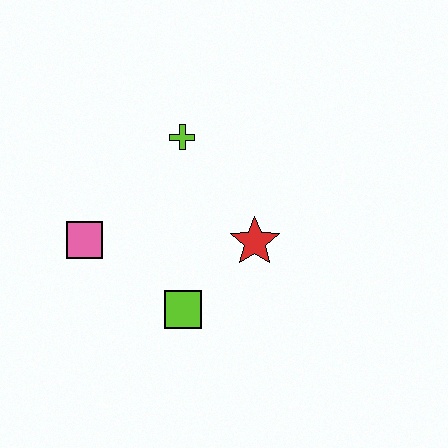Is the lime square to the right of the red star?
No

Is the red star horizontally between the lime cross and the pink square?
No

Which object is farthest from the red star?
The pink square is farthest from the red star.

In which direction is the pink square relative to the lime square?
The pink square is to the left of the lime square.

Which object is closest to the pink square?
The lime square is closest to the pink square.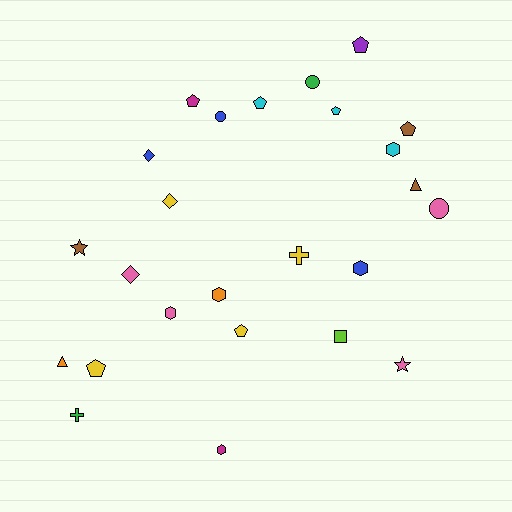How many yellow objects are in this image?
There are 4 yellow objects.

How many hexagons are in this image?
There are 5 hexagons.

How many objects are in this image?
There are 25 objects.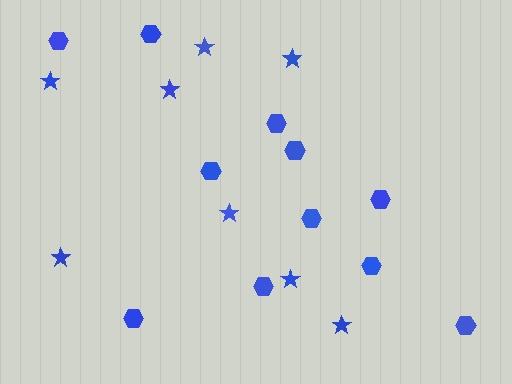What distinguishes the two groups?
There are 2 groups: one group of hexagons (11) and one group of stars (8).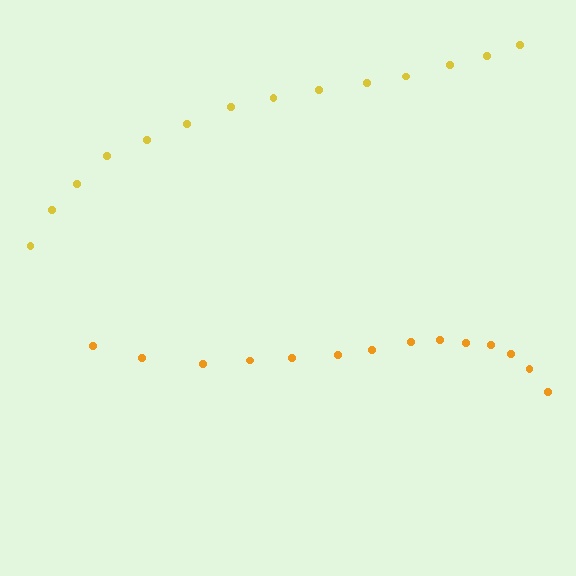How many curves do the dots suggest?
There are 2 distinct paths.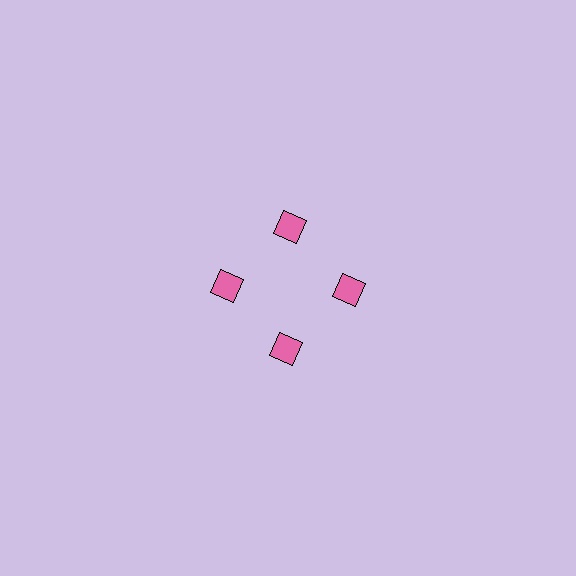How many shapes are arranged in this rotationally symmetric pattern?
There are 4 shapes, arranged in 4 groups of 1.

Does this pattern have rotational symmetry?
Yes, this pattern has 4-fold rotational symmetry. It looks the same after rotating 90 degrees around the center.